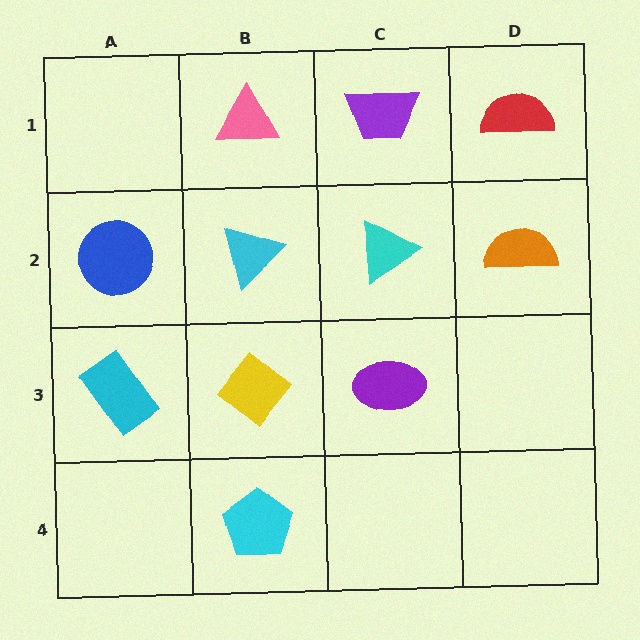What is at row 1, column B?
A pink triangle.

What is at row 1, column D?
A red semicircle.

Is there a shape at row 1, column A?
No, that cell is empty.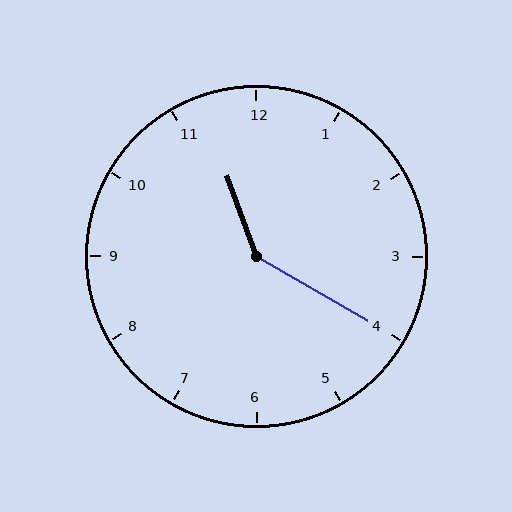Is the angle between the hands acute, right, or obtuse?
It is obtuse.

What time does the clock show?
11:20.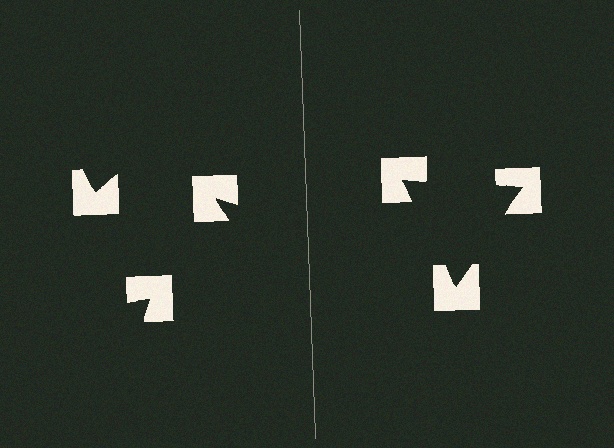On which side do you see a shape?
An illusory triangle appears on the right side. On the left side the wedge cuts are rotated, so no coherent shape forms.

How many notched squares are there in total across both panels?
6 — 3 on each side.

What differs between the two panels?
The notched squares are positioned identically on both sides; only the wedge orientations differ. On the right they align to a triangle; on the left they are misaligned.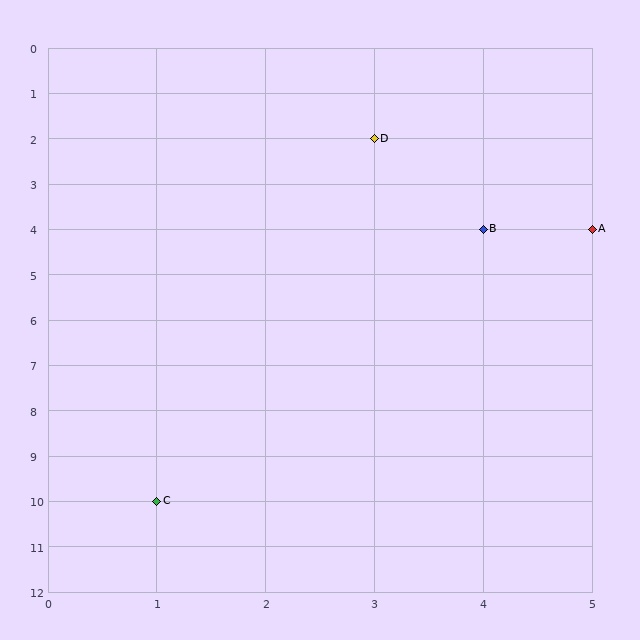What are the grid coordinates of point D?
Point D is at grid coordinates (3, 2).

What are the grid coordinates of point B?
Point B is at grid coordinates (4, 4).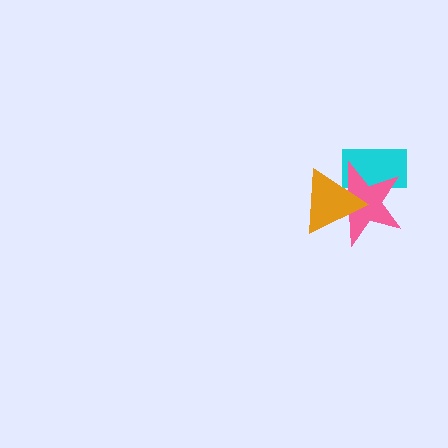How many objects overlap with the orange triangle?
2 objects overlap with the orange triangle.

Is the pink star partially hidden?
Yes, it is partially covered by another shape.